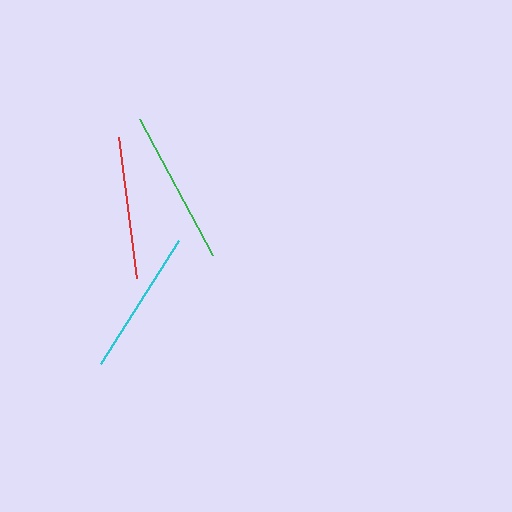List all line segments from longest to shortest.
From longest to shortest: green, cyan, red.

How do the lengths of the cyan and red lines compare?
The cyan and red lines are approximately the same length.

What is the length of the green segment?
The green segment is approximately 154 pixels long.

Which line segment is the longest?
The green line is the longest at approximately 154 pixels.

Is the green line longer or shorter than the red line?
The green line is longer than the red line.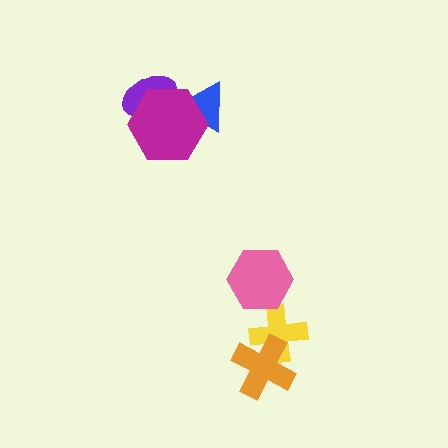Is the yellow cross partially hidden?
Yes, it is partially covered by another shape.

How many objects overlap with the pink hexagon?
0 objects overlap with the pink hexagon.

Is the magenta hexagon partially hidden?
No, no other shape covers it.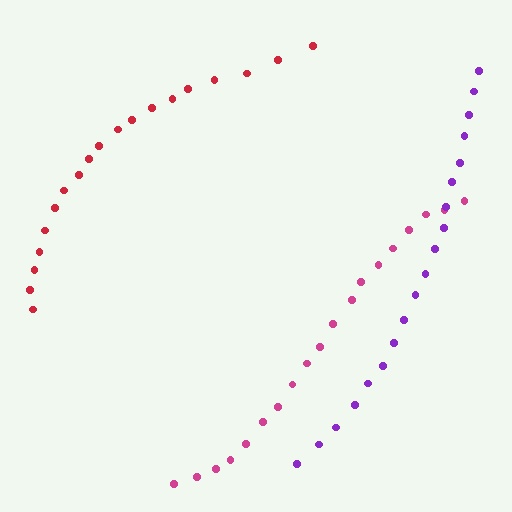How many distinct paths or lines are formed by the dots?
There are 3 distinct paths.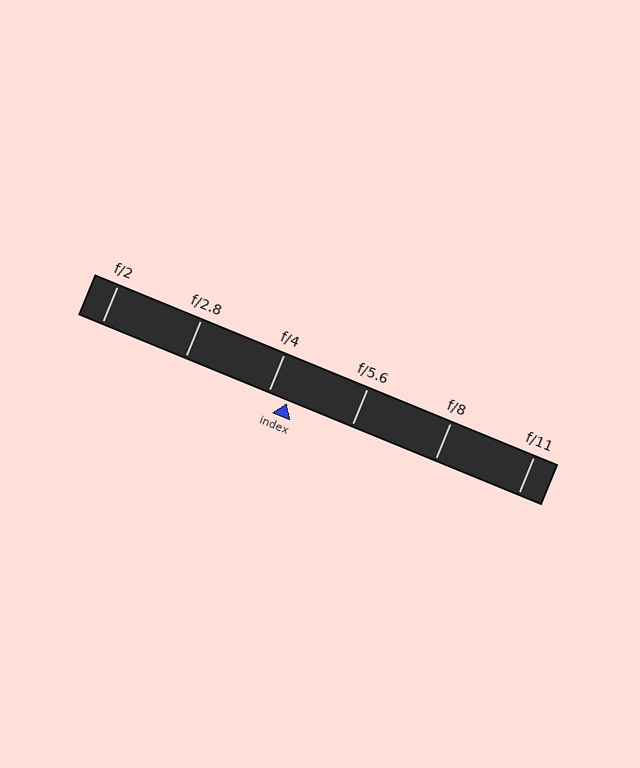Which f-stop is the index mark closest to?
The index mark is closest to f/4.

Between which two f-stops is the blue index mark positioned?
The index mark is between f/4 and f/5.6.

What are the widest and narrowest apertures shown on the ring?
The widest aperture shown is f/2 and the narrowest is f/11.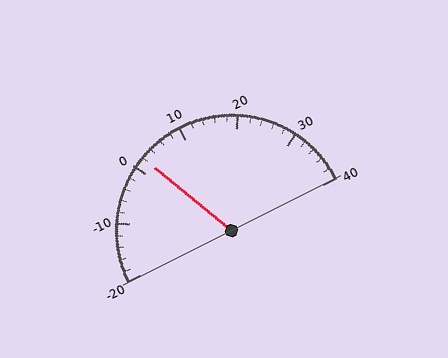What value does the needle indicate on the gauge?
The needle indicates approximately 2.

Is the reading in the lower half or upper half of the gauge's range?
The reading is in the lower half of the range (-20 to 40).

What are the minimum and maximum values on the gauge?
The gauge ranges from -20 to 40.